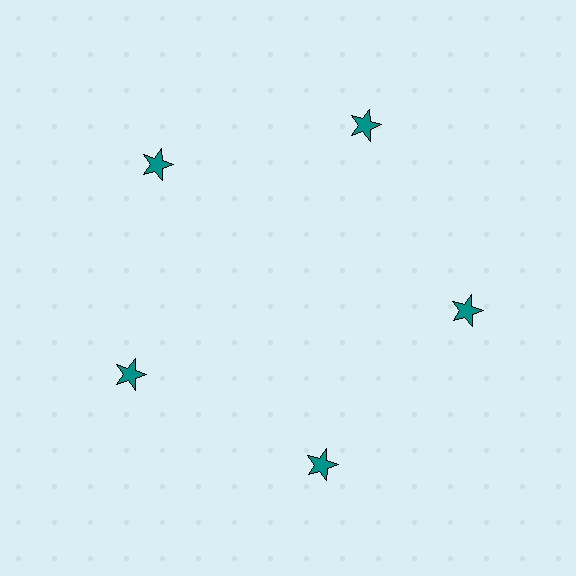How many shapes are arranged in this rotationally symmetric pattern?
There are 5 shapes, arranged in 5 groups of 1.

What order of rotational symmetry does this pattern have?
This pattern has 5-fold rotational symmetry.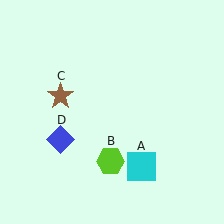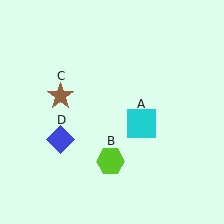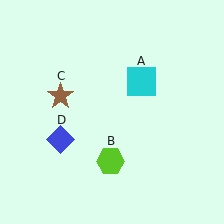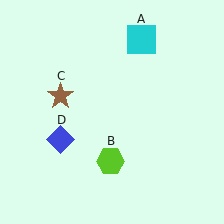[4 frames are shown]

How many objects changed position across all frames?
1 object changed position: cyan square (object A).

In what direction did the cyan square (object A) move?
The cyan square (object A) moved up.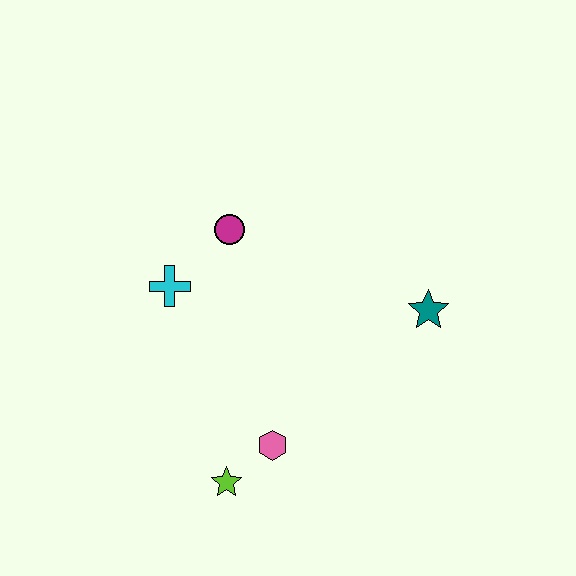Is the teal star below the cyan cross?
Yes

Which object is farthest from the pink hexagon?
The magenta circle is farthest from the pink hexagon.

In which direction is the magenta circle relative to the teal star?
The magenta circle is to the left of the teal star.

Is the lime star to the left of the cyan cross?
No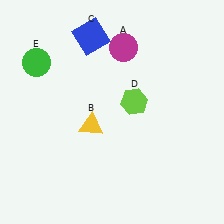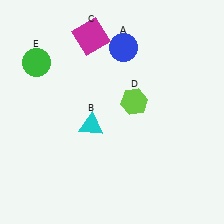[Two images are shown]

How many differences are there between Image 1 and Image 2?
There are 3 differences between the two images.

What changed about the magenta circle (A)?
In Image 1, A is magenta. In Image 2, it changed to blue.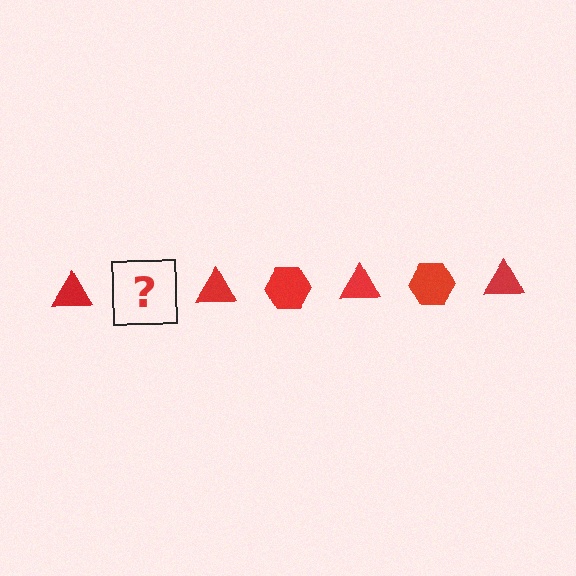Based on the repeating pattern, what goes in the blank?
The blank should be a red hexagon.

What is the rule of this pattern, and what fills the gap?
The rule is that the pattern cycles through triangle, hexagon shapes in red. The gap should be filled with a red hexagon.